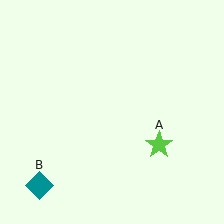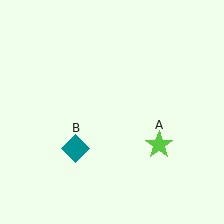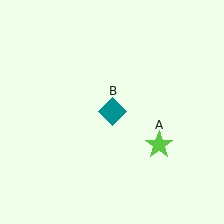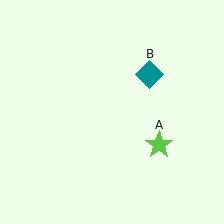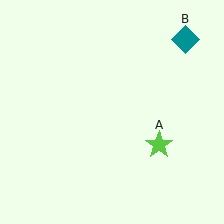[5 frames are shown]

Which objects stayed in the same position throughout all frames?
Lime star (object A) remained stationary.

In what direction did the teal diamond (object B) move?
The teal diamond (object B) moved up and to the right.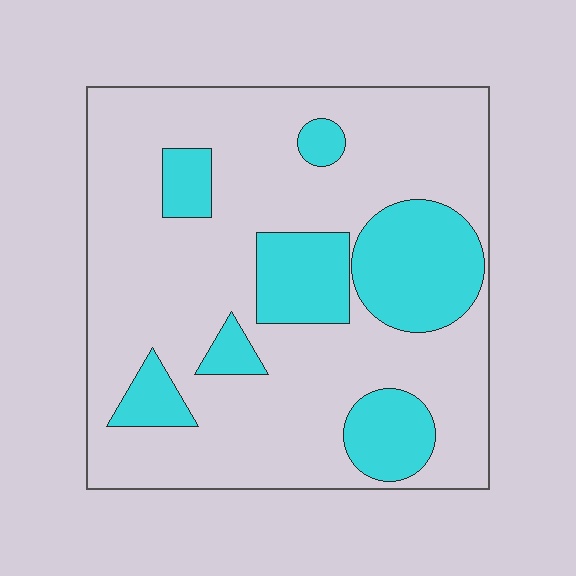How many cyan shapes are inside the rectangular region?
7.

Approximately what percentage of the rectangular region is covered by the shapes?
Approximately 25%.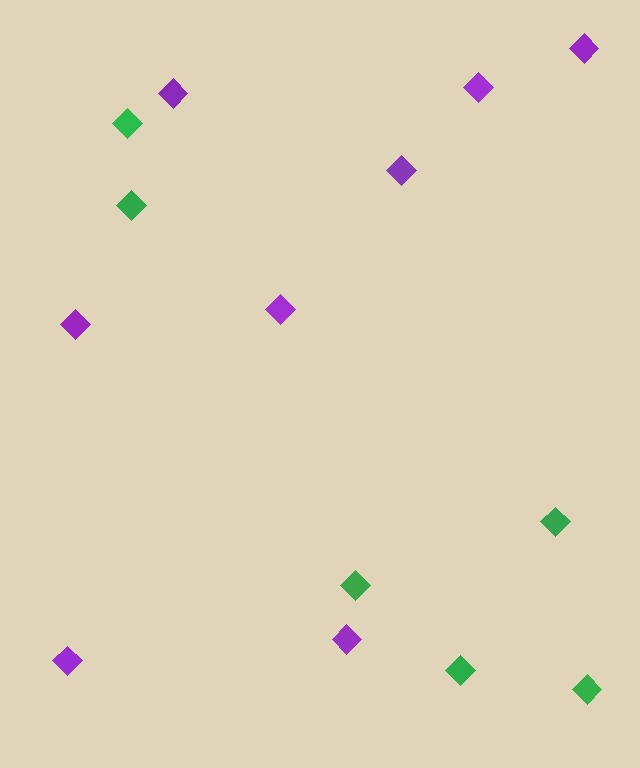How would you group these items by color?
There are 2 groups: one group of purple diamonds (8) and one group of green diamonds (6).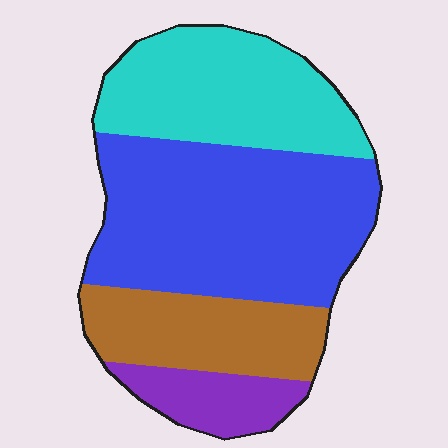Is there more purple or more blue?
Blue.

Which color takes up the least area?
Purple, at roughly 10%.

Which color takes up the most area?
Blue, at roughly 45%.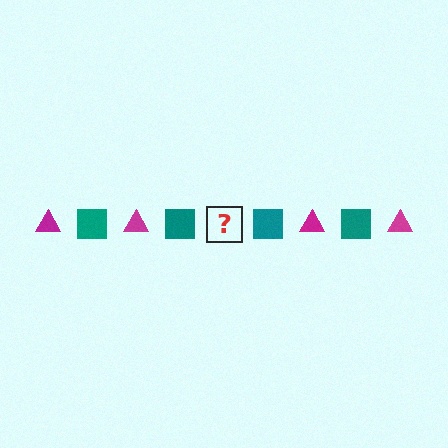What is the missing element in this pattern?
The missing element is a magenta triangle.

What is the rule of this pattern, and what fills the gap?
The rule is that the pattern alternates between magenta triangle and teal square. The gap should be filled with a magenta triangle.